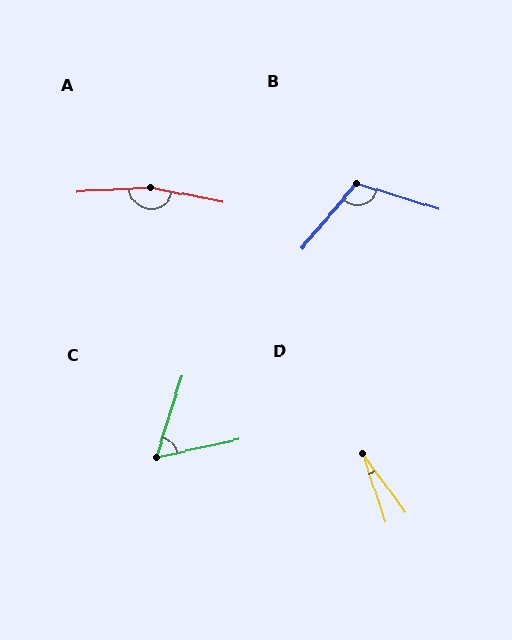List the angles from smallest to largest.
D (17°), C (60°), B (113°), A (166°).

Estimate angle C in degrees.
Approximately 60 degrees.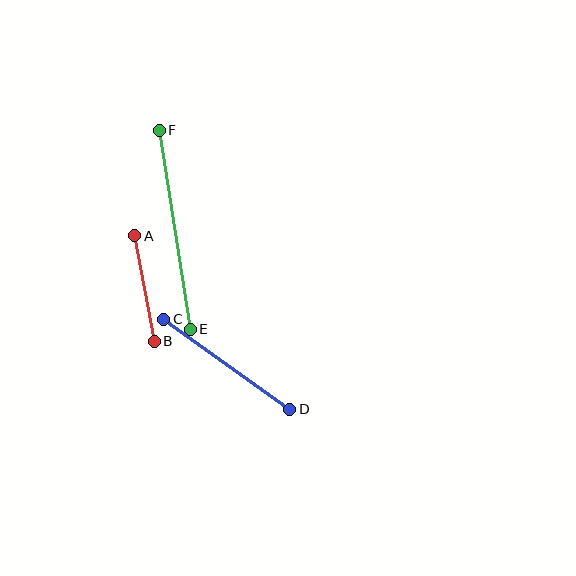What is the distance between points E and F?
The distance is approximately 201 pixels.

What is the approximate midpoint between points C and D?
The midpoint is at approximately (227, 364) pixels.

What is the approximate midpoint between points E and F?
The midpoint is at approximately (175, 230) pixels.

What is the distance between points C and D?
The distance is approximately 155 pixels.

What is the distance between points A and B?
The distance is approximately 107 pixels.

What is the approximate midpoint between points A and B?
The midpoint is at approximately (145, 288) pixels.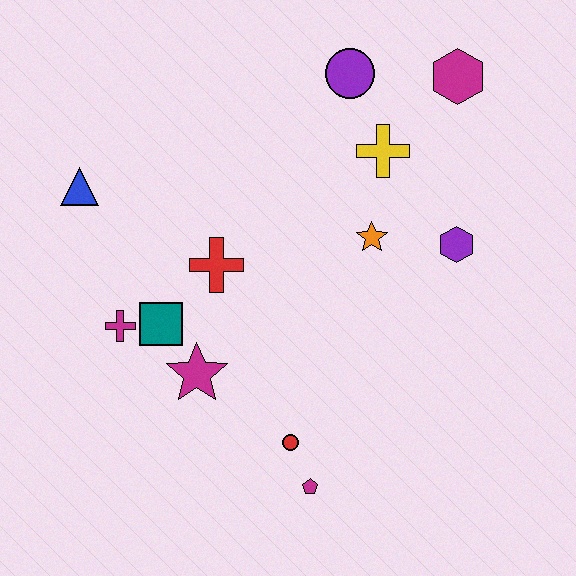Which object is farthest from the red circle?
The magenta hexagon is farthest from the red circle.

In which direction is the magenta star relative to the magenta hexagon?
The magenta star is below the magenta hexagon.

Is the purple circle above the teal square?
Yes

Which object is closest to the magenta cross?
The teal square is closest to the magenta cross.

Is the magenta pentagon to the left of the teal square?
No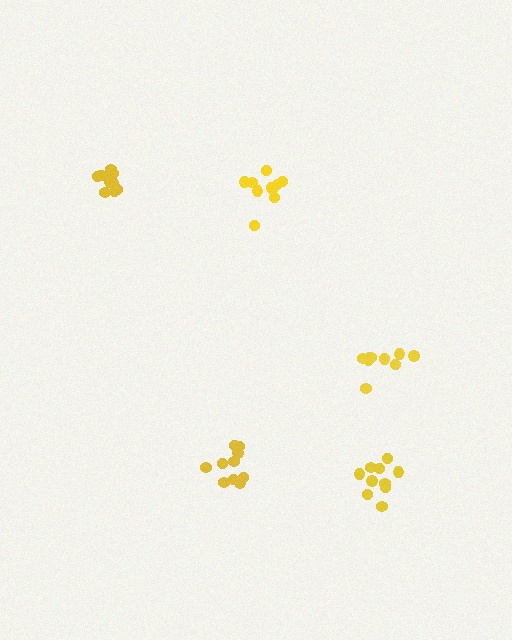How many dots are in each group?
Group 1: 10 dots, Group 2: 10 dots, Group 3: 10 dots, Group 4: 11 dots, Group 5: 10 dots (51 total).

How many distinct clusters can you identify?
There are 5 distinct clusters.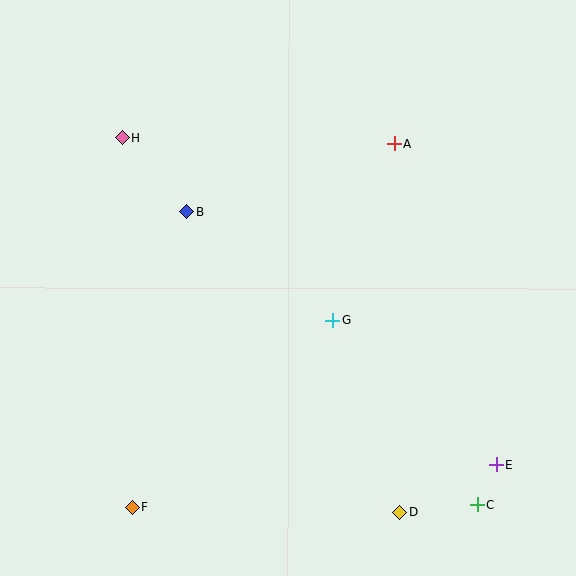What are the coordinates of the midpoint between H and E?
The midpoint between H and E is at (309, 301).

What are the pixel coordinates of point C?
Point C is at (477, 505).